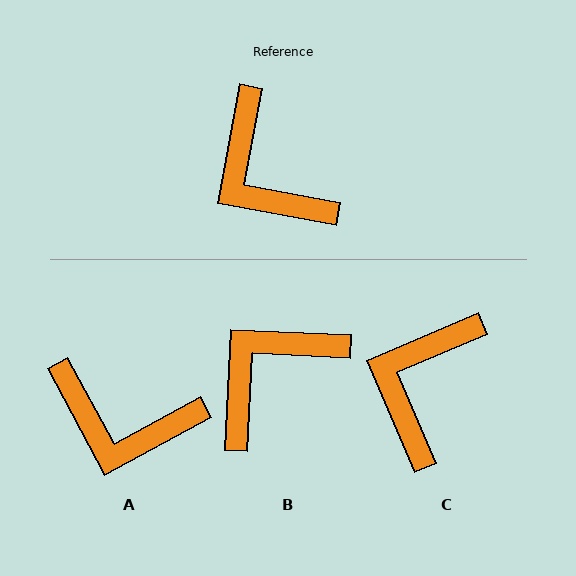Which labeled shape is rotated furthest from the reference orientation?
B, about 82 degrees away.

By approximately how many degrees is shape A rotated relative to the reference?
Approximately 39 degrees counter-clockwise.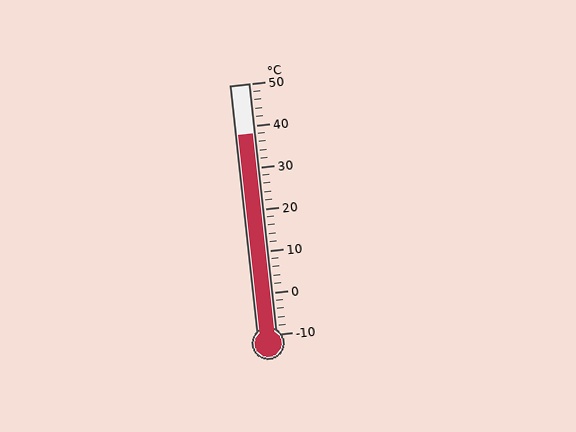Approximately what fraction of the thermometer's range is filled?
The thermometer is filled to approximately 80% of its range.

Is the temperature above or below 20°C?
The temperature is above 20°C.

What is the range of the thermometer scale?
The thermometer scale ranges from -10°C to 50°C.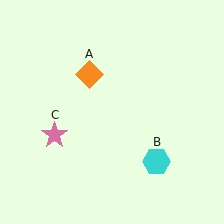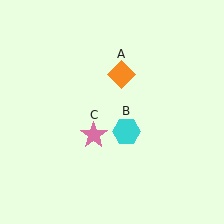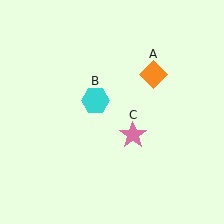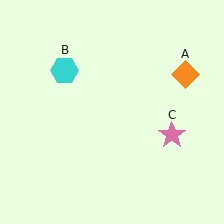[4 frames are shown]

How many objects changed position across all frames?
3 objects changed position: orange diamond (object A), cyan hexagon (object B), pink star (object C).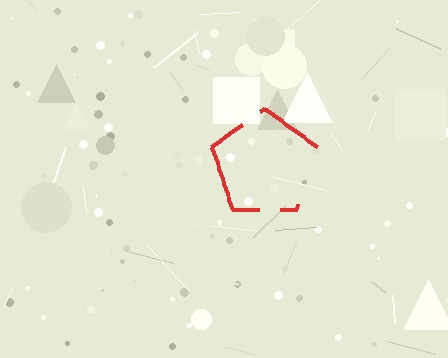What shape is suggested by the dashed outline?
The dashed outline suggests a pentagon.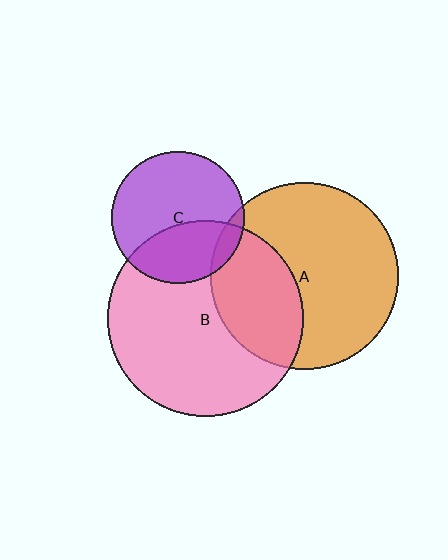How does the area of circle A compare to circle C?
Approximately 2.0 times.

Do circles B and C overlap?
Yes.